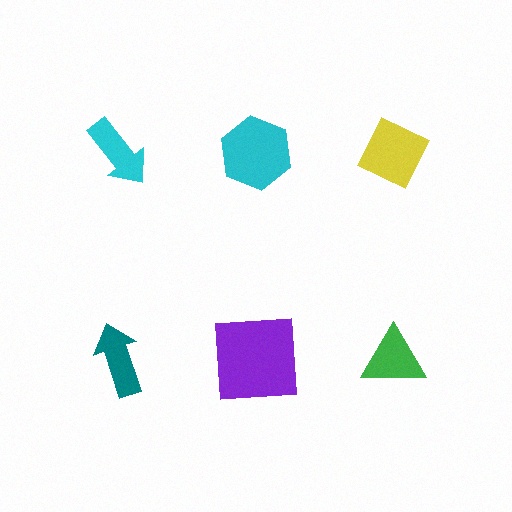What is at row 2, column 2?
A purple square.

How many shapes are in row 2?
3 shapes.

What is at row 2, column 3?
A green triangle.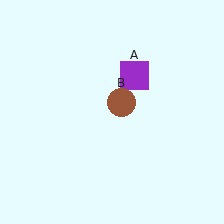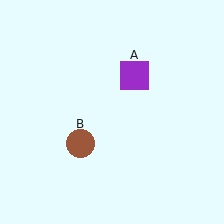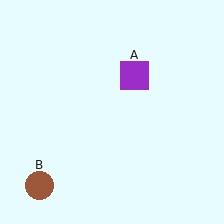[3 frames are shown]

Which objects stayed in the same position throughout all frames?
Purple square (object A) remained stationary.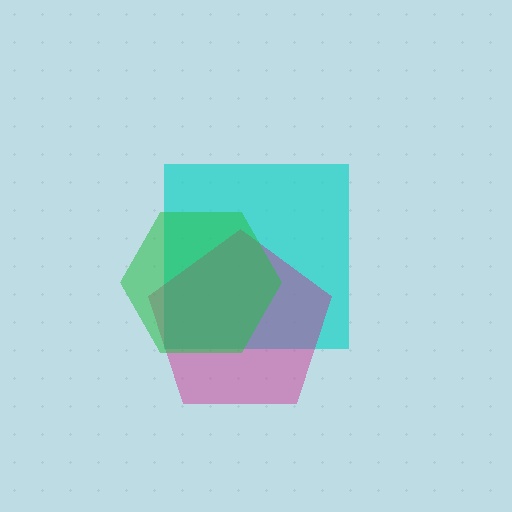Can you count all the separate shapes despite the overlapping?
Yes, there are 3 separate shapes.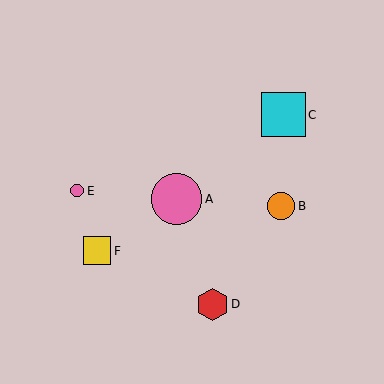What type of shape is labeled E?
Shape E is a pink circle.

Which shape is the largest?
The pink circle (labeled A) is the largest.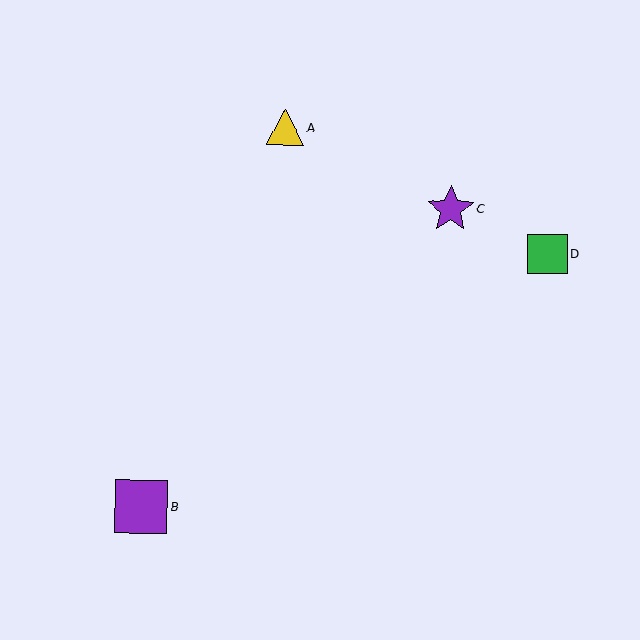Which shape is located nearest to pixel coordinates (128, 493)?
The purple square (labeled B) at (141, 506) is nearest to that location.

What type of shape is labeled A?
Shape A is a yellow triangle.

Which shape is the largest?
The purple square (labeled B) is the largest.